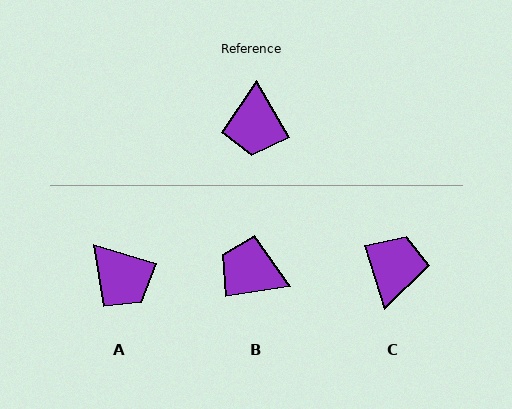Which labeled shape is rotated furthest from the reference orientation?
C, about 167 degrees away.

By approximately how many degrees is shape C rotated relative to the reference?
Approximately 167 degrees counter-clockwise.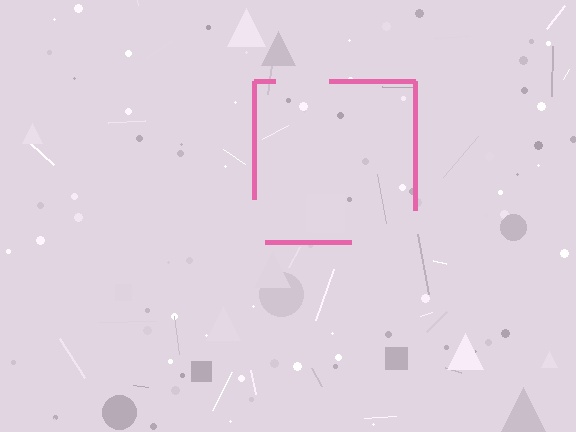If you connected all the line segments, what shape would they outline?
They would outline a square.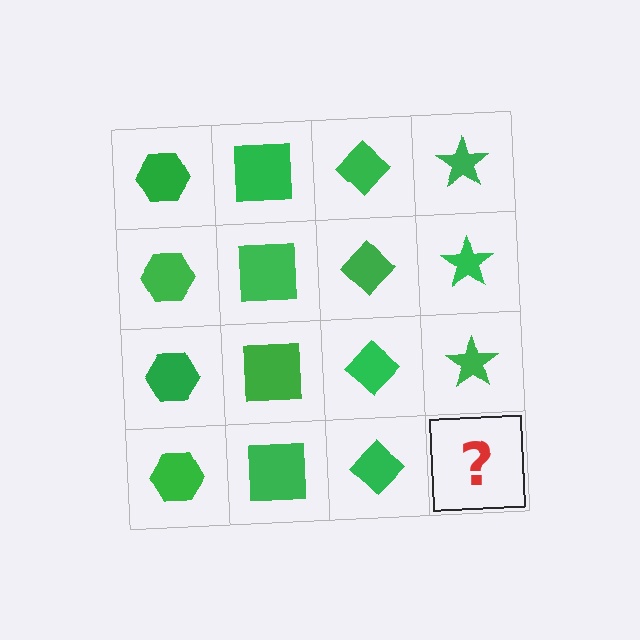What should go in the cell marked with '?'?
The missing cell should contain a green star.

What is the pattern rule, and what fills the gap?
The rule is that each column has a consistent shape. The gap should be filled with a green star.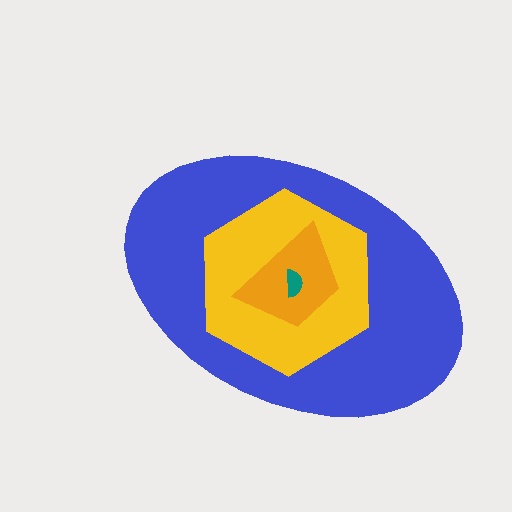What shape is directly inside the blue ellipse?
The yellow hexagon.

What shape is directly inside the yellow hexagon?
The orange trapezoid.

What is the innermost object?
The teal semicircle.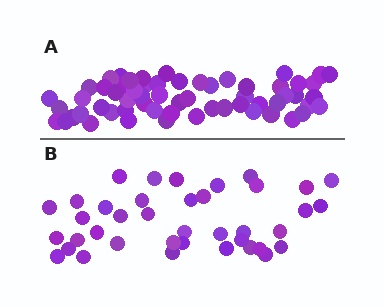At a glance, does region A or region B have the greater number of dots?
Region A (the top region) has more dots.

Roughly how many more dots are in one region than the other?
Region A has approximately 20 more dots than region B.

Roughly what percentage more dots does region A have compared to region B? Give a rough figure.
About 55% more.